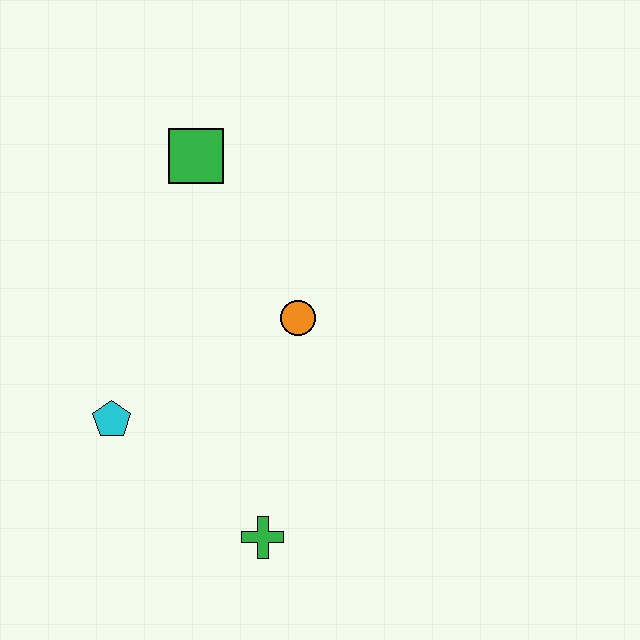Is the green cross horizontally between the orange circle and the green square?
Yes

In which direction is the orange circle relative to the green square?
The orange circle is below the green square.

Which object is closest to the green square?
The orange circle is closest to the green square.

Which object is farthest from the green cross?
The green square is farthest from the green cross.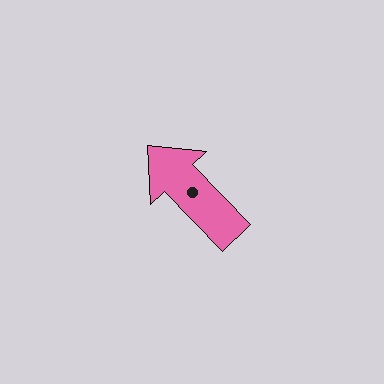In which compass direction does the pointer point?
Northwest.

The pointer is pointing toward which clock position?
Roughly 11 o'clock.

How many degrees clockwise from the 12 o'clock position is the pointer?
Approximately 316 degrees.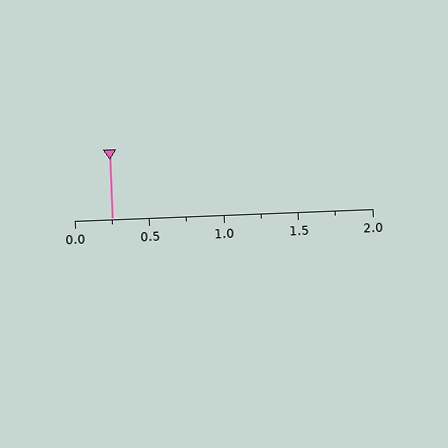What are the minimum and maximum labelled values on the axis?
The axis runs from 0.0 to 2.0.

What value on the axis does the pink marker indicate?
The marker indicates approximately 0.25.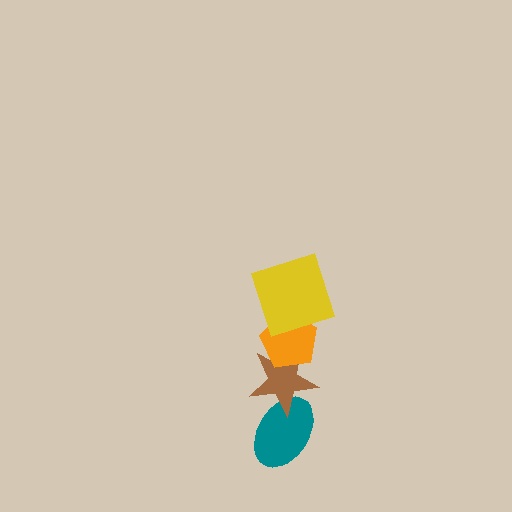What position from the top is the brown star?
The brown star is 3rd from the top.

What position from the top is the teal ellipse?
The teal ellipse is 4th from the top.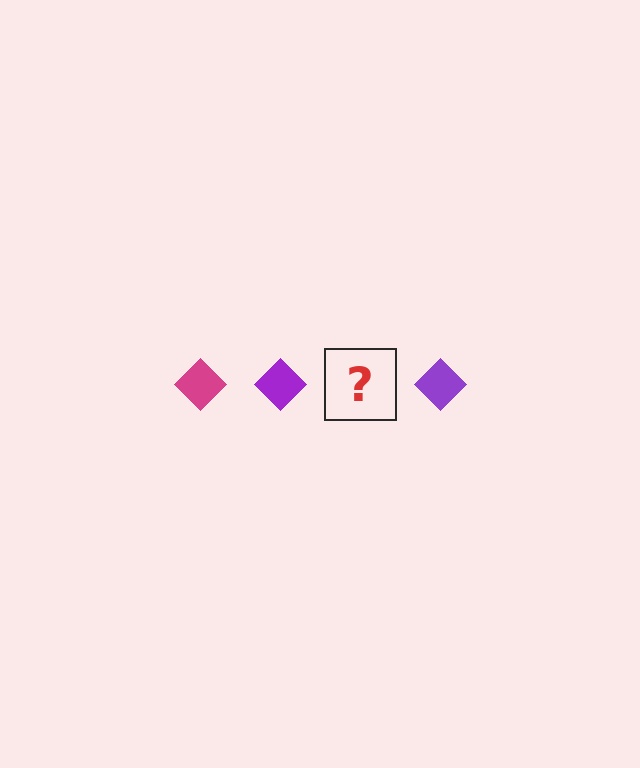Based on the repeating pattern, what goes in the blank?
The blank should be a magenta diamond.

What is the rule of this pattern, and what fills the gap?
The rule is that the pattern cycles through magenta, purple diamonds. The gap should be filled with a magenta diamond.